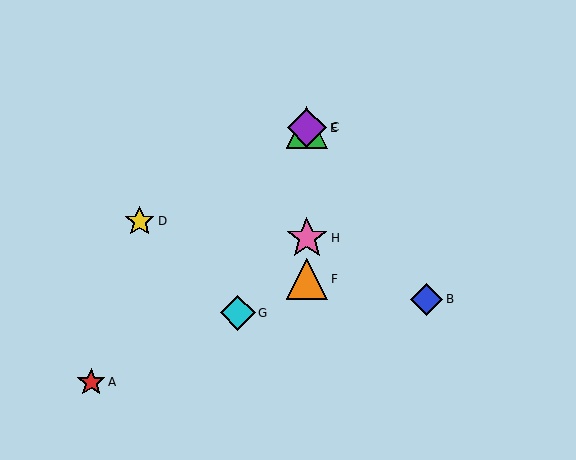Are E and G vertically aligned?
No, E is at x≈307 and G is at x≈238.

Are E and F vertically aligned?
Yes, both are at x≈307.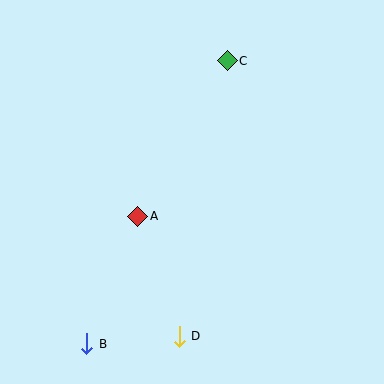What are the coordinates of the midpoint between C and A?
The midpoint between C and A is at (182, 139).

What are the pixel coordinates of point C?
Point C is at (227, 61).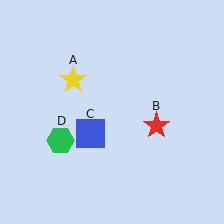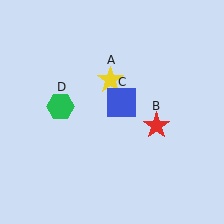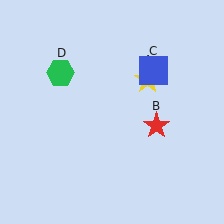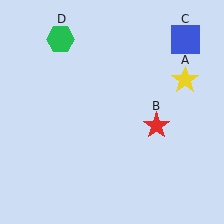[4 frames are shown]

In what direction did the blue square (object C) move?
The blue square (object C) moved up and to the right.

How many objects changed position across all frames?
3 objects changed position: yellow star (object A), blue square (object C), green hexagon (object D).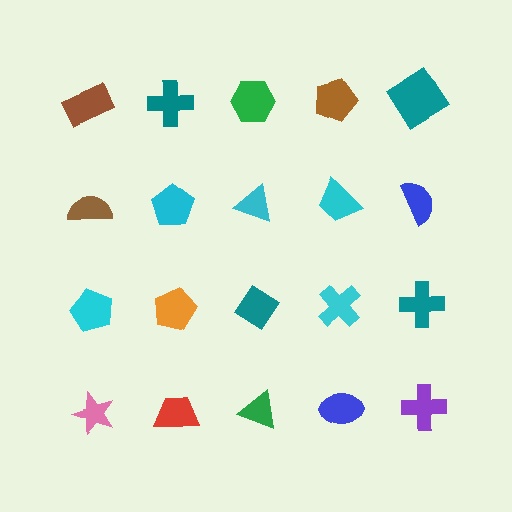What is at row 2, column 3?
A cyan triangle.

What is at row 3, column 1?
A cyan pentagon.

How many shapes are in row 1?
5 shapes.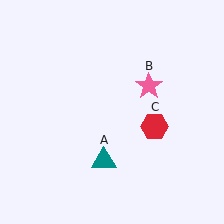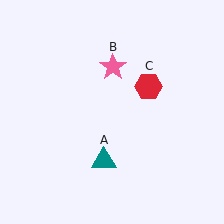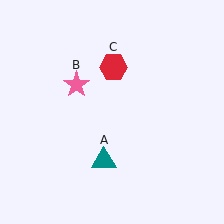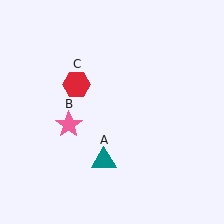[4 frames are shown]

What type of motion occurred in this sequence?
The pink star (object B), red hexagon (object C) rotated counterclockwise around the center of the scene.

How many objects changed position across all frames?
2 objects changed position: pink star (object B), red hexagon (object C).